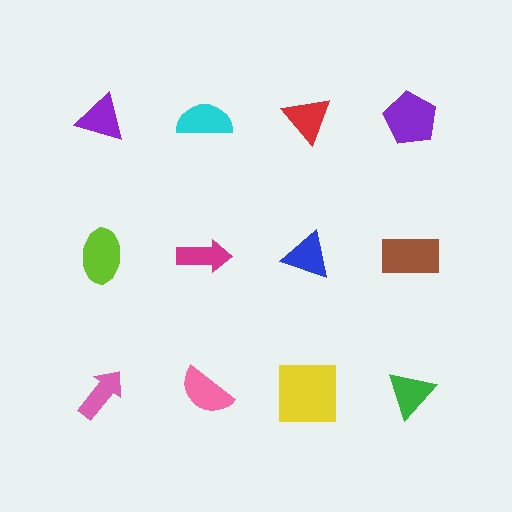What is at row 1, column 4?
A purple pentagon.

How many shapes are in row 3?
4 shapes.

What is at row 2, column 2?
A magenta arrow.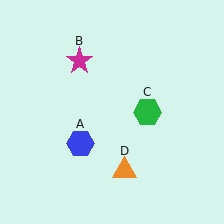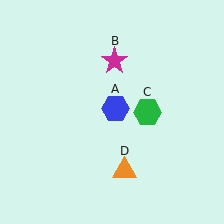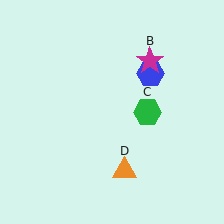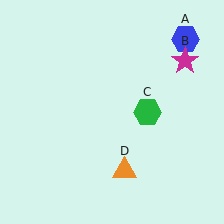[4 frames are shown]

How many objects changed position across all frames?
2 objects changed position: blue hexagon (object A), magenta star (object B).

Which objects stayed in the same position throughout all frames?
Green hexagon (object C) and orange triangle (object D) remained stationary.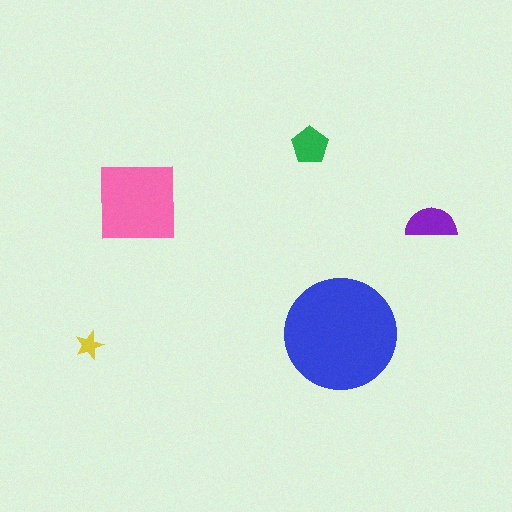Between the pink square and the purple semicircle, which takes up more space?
The pink square.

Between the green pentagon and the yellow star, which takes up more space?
The green pentagon.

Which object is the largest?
The blue circle.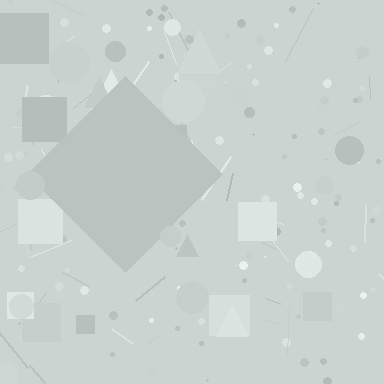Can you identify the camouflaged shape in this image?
The camouflaged shape is a diamond.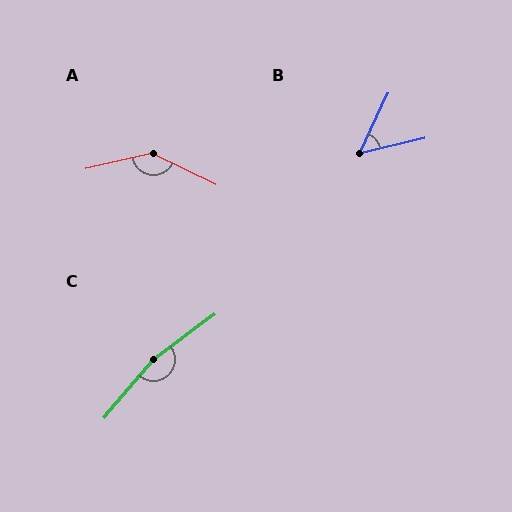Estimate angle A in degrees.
Approximately 142 degrees.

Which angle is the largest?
C, at approximately 167 degrees.